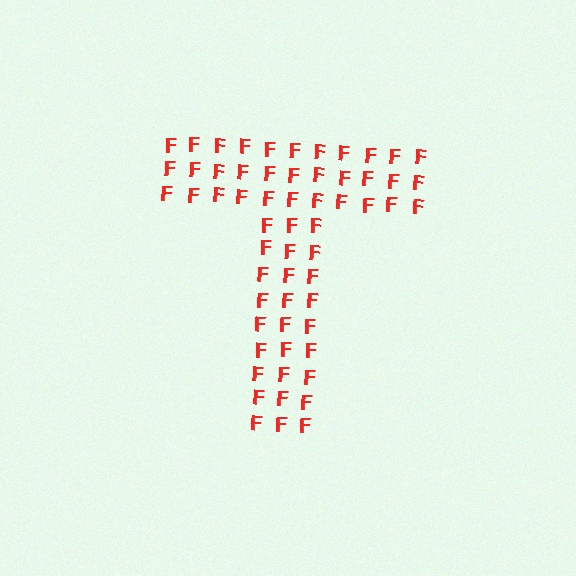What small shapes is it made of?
It is made of small letter F's.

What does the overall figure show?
The overall figure shows the letter T.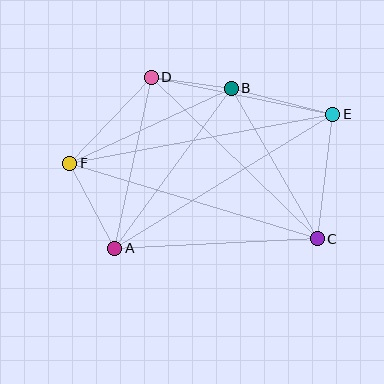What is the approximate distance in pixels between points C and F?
The distance between C and F is approximately 259 pixels.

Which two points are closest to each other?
Points B and D are closest to each other.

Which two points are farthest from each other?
Points E and F are farthest from each other.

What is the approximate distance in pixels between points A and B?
The distance between A and B is approximately 198 pixels.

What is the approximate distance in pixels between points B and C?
The distance between B and C is approximately 173 pixels.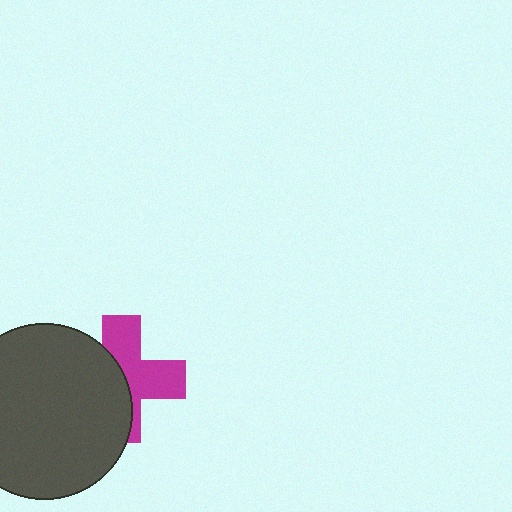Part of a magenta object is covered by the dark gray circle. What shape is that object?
It is a cross.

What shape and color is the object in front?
The object in front is a dark gray circle.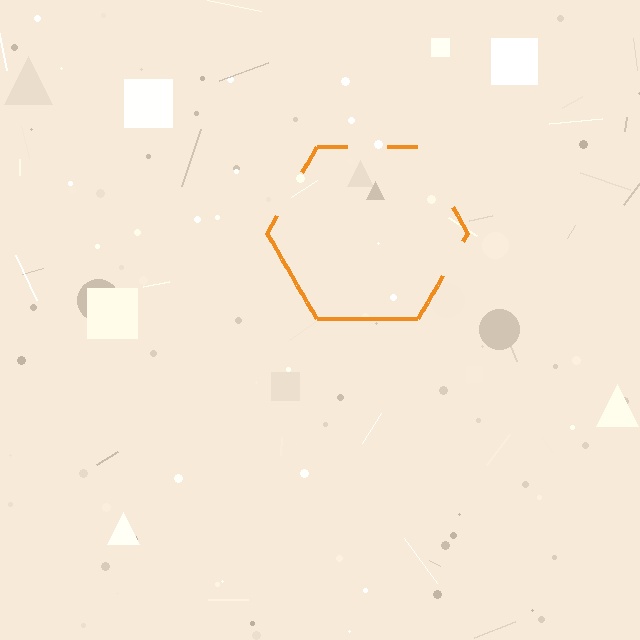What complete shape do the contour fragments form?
The contour fragments form a hexagon.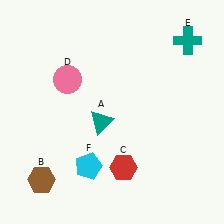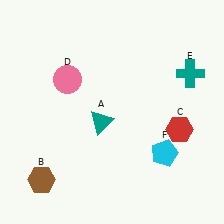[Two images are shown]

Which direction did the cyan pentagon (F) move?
The cyan pentagon (F) moved right.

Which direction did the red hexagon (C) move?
The red hexagon (C) moved right.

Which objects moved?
The objects that moved are: the red hexagon (C), the teal cross (E), the cyan pentagon (F).